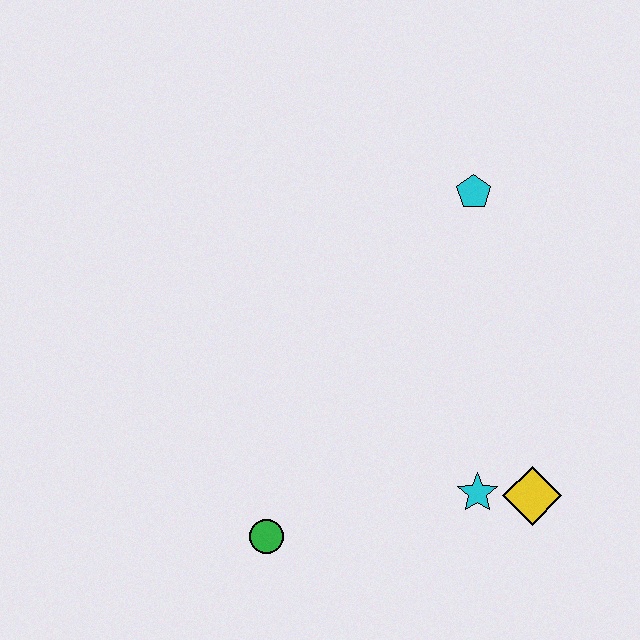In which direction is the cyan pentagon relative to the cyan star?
The cyan pentagon is above the cyan star.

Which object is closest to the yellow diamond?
The cyan star is closest to the yellow diamond.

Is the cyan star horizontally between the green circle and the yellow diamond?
Yes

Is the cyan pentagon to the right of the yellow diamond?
No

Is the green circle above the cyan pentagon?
No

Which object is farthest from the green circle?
The cyan pentagon is farthest from the green circle.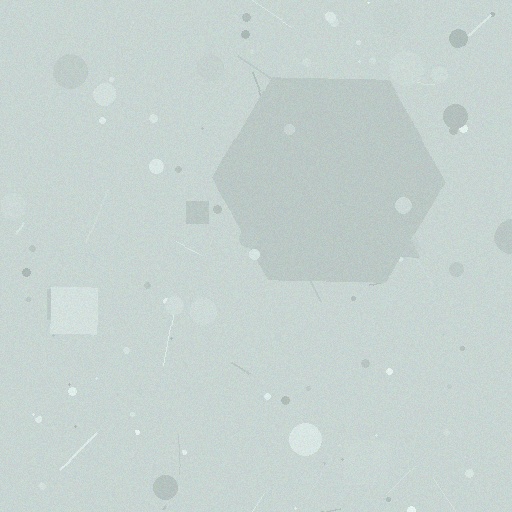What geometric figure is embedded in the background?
A hexagon is embedded in the background.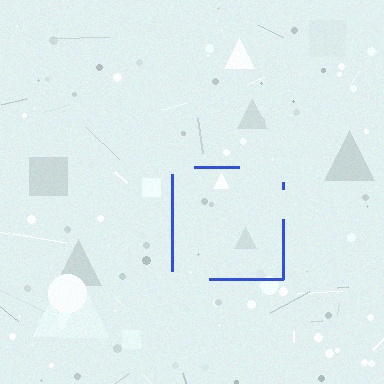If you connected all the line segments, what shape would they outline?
They would outline a square.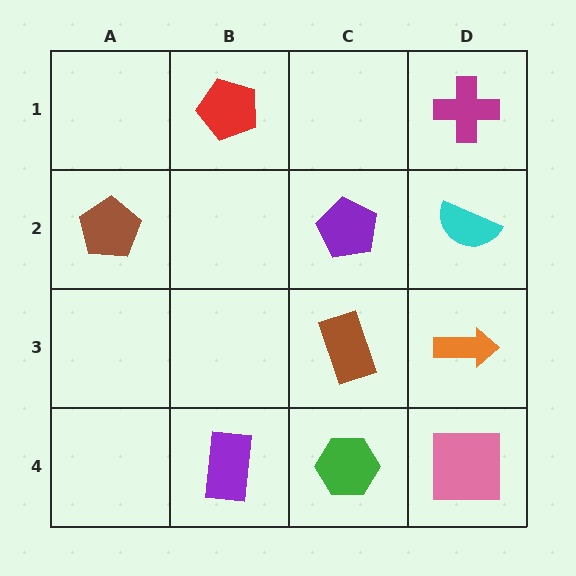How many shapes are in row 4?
3 shapes.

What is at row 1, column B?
A red pentagon.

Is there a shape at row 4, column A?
No, that cell is empty.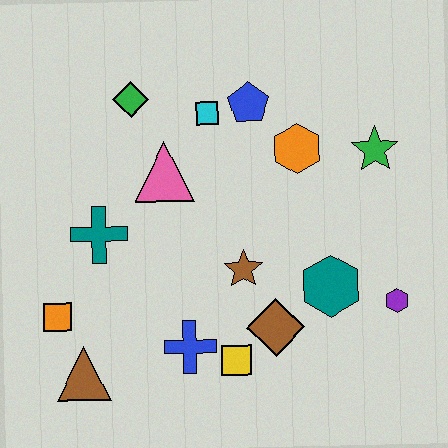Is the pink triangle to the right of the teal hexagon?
No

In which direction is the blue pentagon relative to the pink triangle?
The blue pentagon is to the right of the pink triangle.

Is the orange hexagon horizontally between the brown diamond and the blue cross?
No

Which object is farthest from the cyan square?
The brown triangle is farthest from the cyan square.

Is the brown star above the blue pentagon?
No